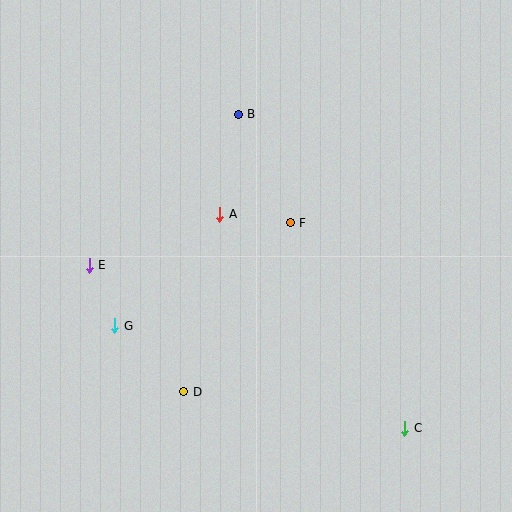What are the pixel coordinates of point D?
Point D is at (184, 392).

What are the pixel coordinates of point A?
Point A is at (220, 214).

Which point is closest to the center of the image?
Point F at (290, 223) is closest to the center.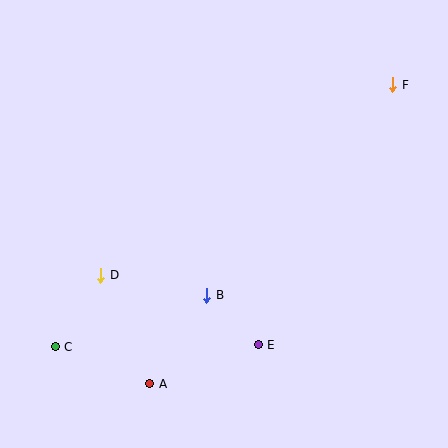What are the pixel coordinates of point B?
Point B is at (207, 295).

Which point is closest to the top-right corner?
Point F is closest to the top-right corner.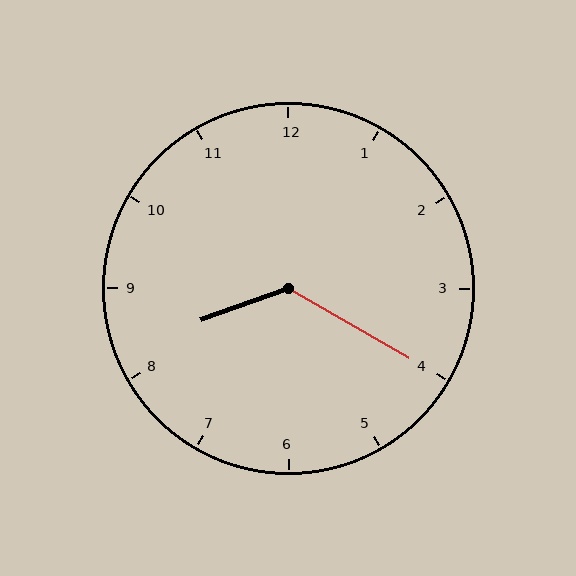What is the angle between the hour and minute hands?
Approximately 130 degrees.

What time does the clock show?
8:20.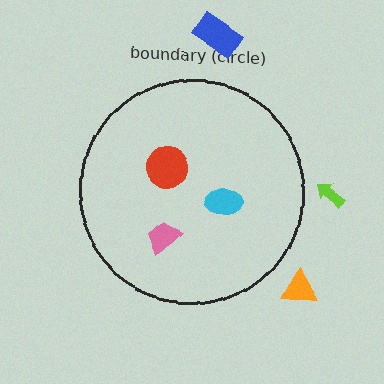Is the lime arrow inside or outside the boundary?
Outside.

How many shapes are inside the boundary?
3 inside, 3 outside.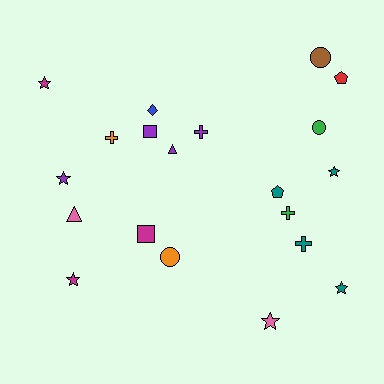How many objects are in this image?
There are 20 objects.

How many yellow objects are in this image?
There are no yellow objects.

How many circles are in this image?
There are 3 circles.